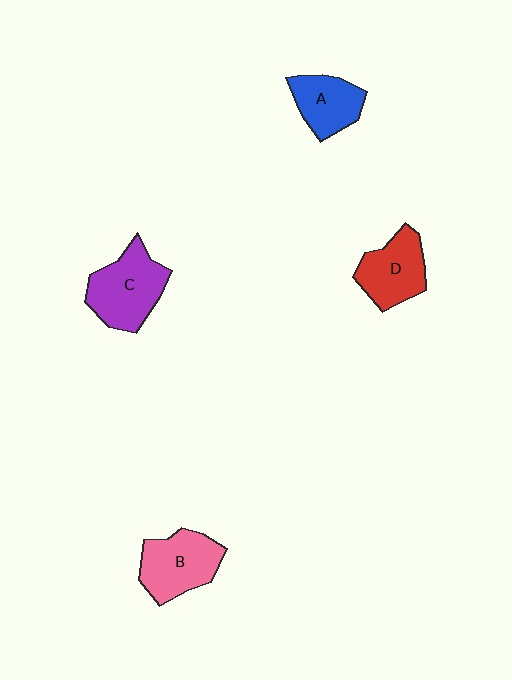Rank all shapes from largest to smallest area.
From largest to smallest: C (purple), B (pink), D (red), A (blue).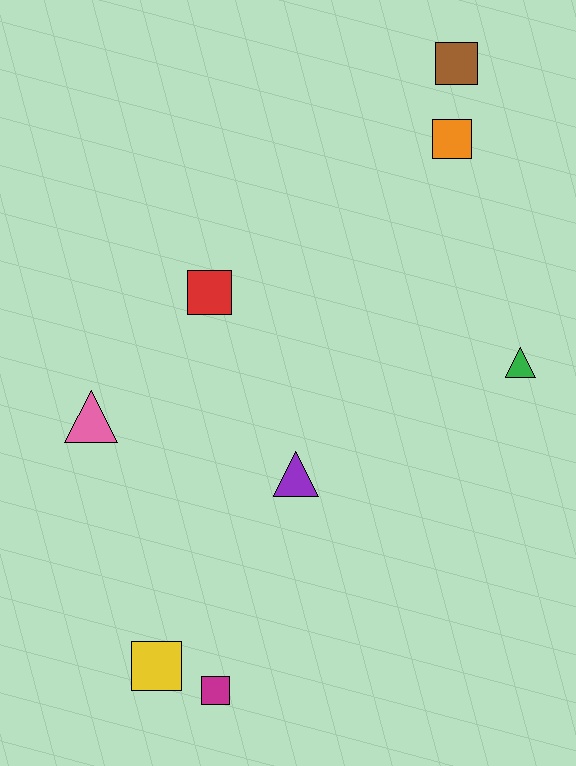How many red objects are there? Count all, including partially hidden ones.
There is 1 red object.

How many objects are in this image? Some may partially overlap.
There are 8 objects.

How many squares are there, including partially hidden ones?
There are 5 squares.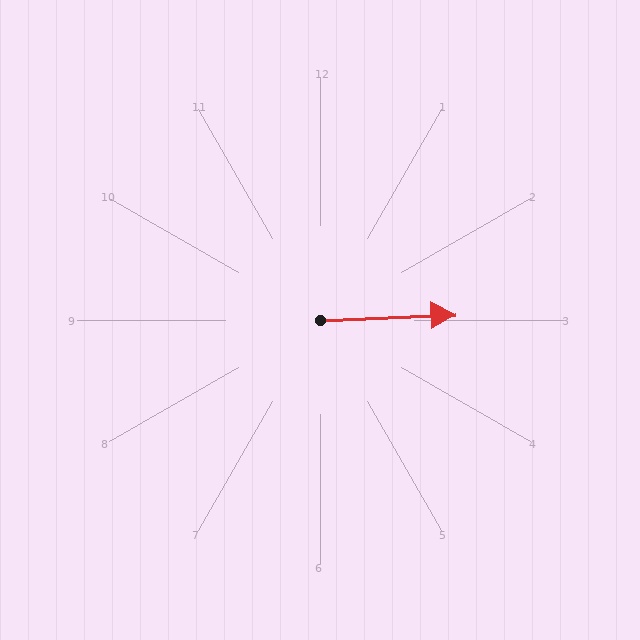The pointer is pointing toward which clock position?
Roughly 3 o'clock.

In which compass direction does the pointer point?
East.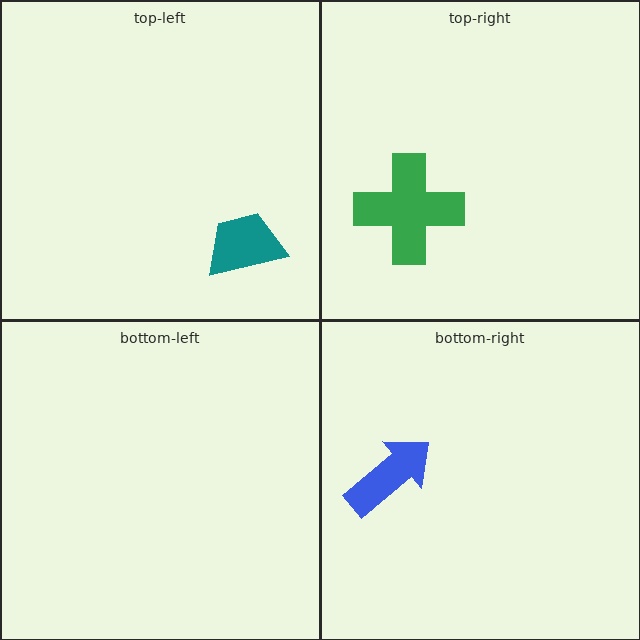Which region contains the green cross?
The top-right region.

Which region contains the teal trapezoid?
The top-left region.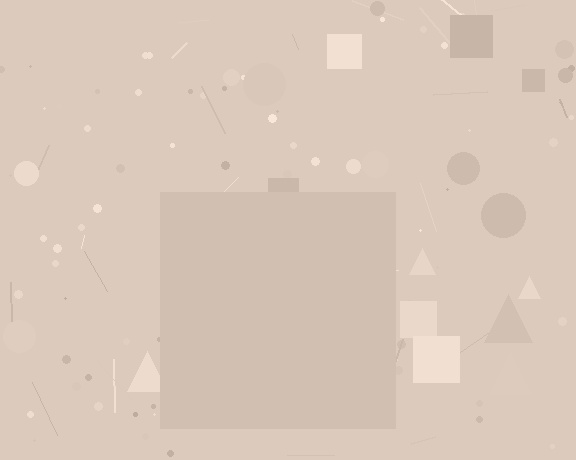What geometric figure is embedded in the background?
A square is embedded in the background.